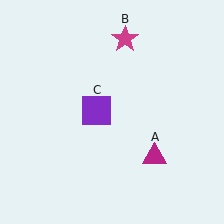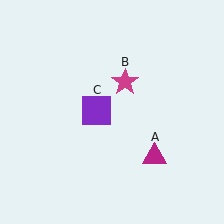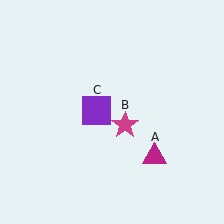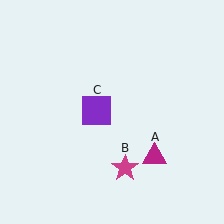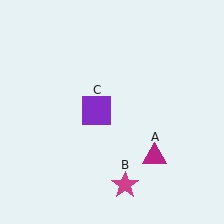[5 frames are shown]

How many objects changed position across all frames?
1 object changed position: magenta star (object B).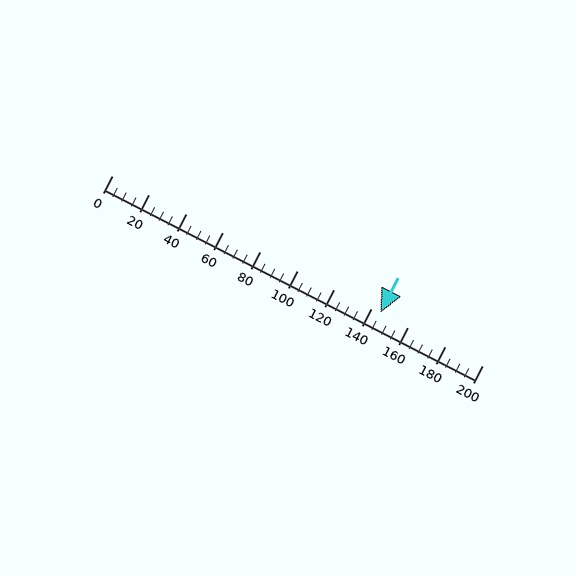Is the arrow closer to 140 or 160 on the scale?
The arrow is closer to 140.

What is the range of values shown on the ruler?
The ruler shows values from 0 to 200.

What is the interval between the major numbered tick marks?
The major tick marks are spaced 20 units apart.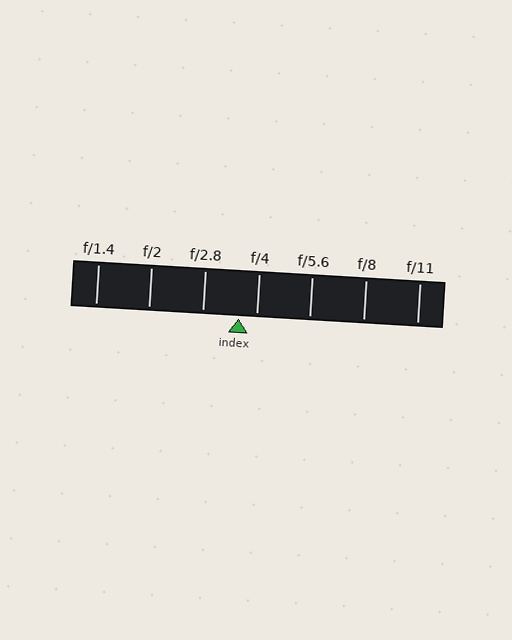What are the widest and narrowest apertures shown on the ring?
The widest aperture shown is f/1.4 and the narrowest is f/11.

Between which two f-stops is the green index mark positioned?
The index mark is between f/2.8 and f/4.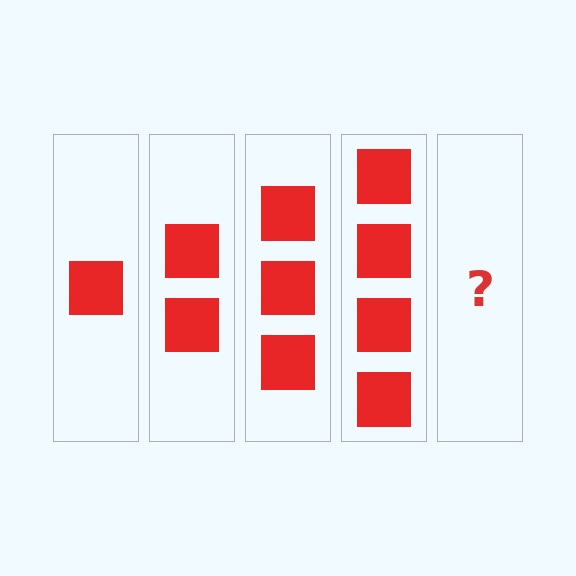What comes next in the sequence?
The next element should be 5 squares.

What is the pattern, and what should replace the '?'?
The pattern is that each step adds one more square. The '?' should be 5 squares.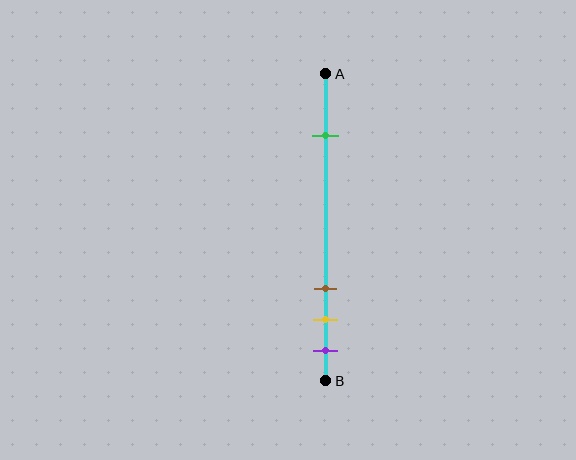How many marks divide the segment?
There are 4 marks dividing the segment.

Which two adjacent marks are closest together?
The yellow and purple marks are the closest adjacent pair.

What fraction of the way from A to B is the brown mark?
The brown mark is approximately 70% (0.7) of the way from A to B.